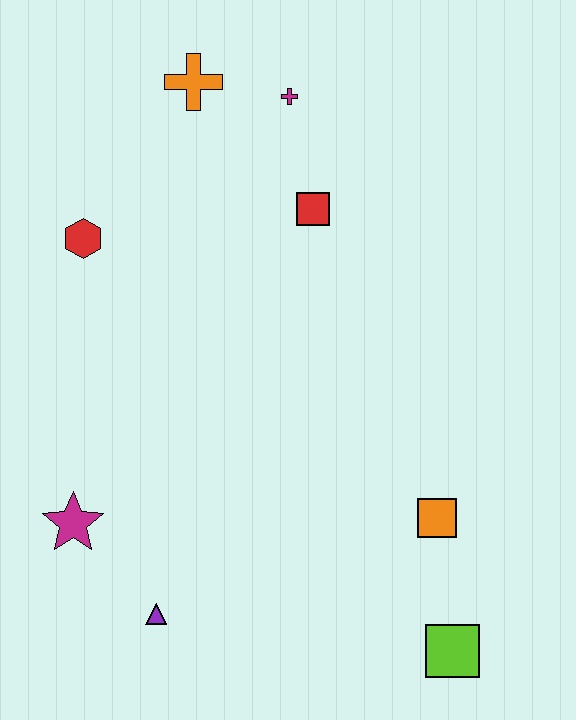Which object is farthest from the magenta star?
The magenta cross is farthest from the magenta star.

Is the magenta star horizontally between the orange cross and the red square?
No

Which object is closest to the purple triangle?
The magenta star is closest to the purple triangle.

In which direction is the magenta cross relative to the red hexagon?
The magenta cross is to the right of the red hexagon.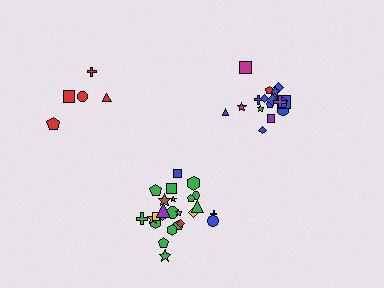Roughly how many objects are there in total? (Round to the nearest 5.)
Roughly 50 objects in total.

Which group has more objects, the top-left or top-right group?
The top-right group.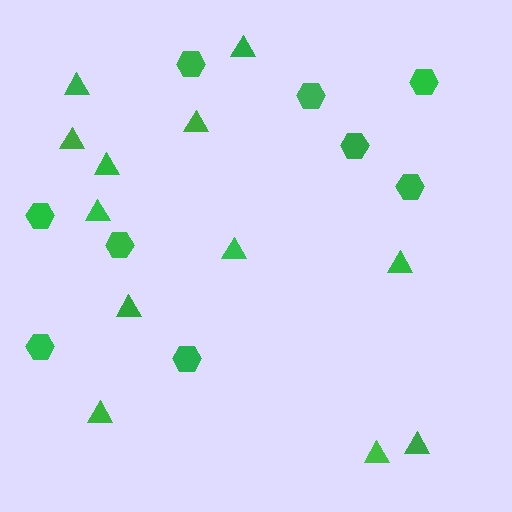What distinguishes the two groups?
There are 2 groups: one group of triangles (12) and one group of hexagons (9).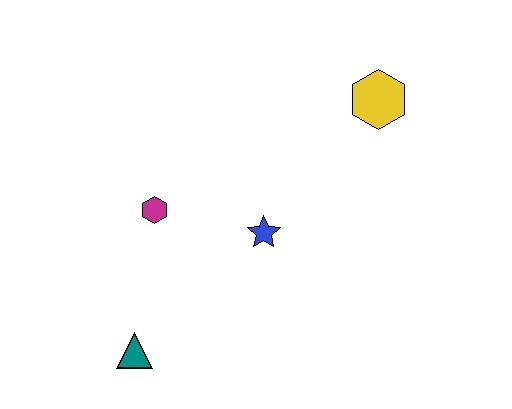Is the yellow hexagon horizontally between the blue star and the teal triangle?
No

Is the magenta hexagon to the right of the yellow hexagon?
No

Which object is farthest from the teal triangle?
The yellow hexagon is farthest from the teal triangle.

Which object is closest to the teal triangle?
The magenta hexagon is closest to the teal triangle.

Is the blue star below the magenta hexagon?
Yes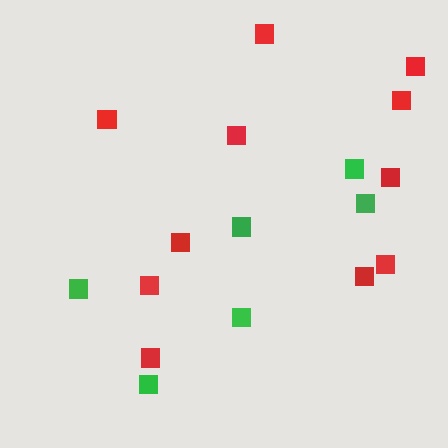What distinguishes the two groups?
There are 2 groups: one group of red squares (11) and one group of green squares (6).